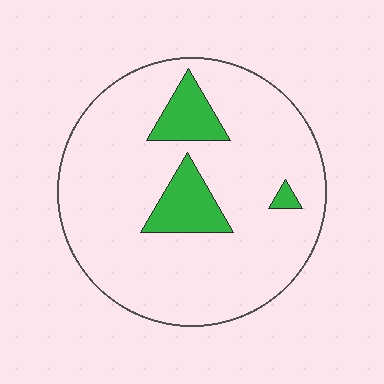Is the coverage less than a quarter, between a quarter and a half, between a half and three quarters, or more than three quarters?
Less than a quarter.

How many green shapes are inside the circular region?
3.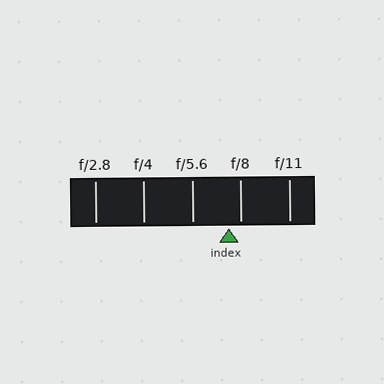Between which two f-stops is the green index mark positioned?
The index mark is between f/5.6 and f/8.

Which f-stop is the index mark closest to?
The index mark is closest to f/8.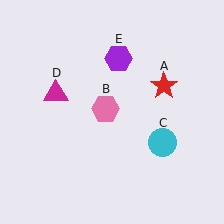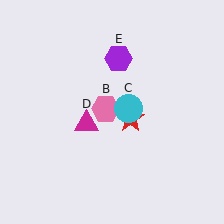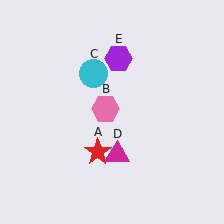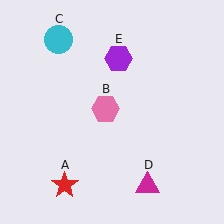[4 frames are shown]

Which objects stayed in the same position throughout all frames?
Pink hexagon (object B) and purple hexagon (object E) remained stationary.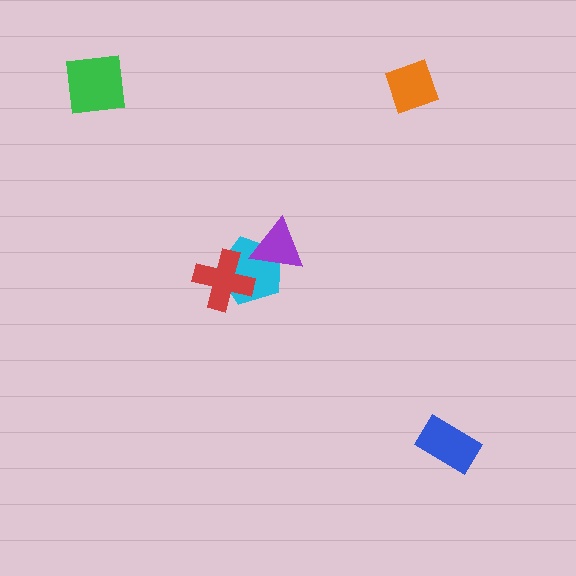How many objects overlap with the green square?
0 objects overlap with the green square.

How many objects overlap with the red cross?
1 object overlaps with the red cross.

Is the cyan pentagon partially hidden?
Yes, it is partially covered by another shape.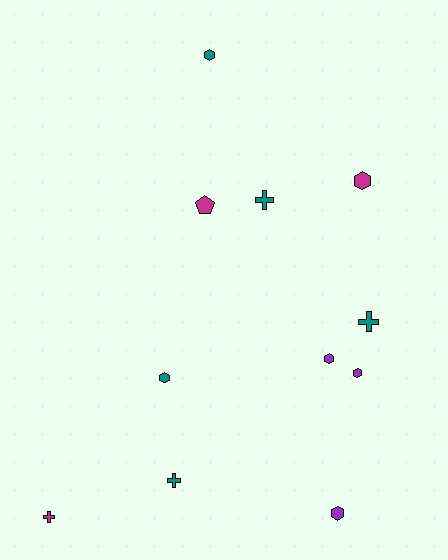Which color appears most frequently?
Teal, with 5 objects.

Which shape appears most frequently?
Hexagon, with 6 objects.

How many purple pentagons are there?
There are no purple pentagons.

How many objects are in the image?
There are 11 objects.